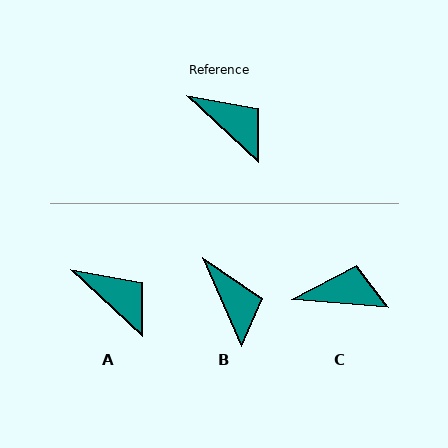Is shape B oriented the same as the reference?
No, it is off by about 24 degrees.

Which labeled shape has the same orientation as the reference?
A.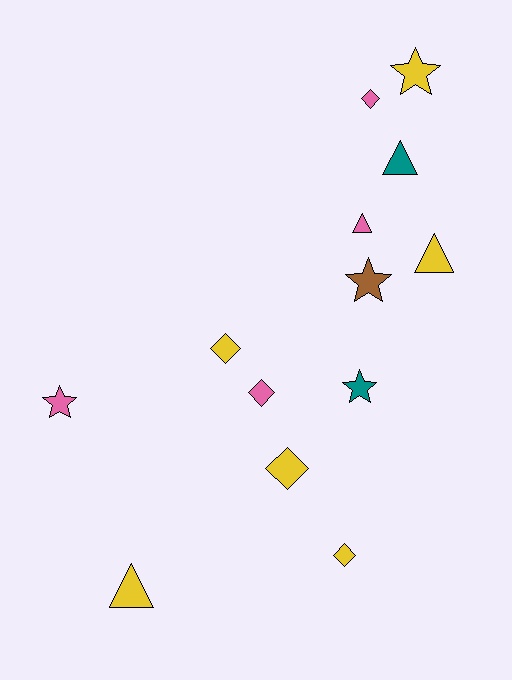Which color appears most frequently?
Yellow, with 6 objects.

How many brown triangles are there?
There are no brown triangles.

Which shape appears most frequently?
Diamond, with 5 objects.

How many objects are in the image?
There are 13 objects.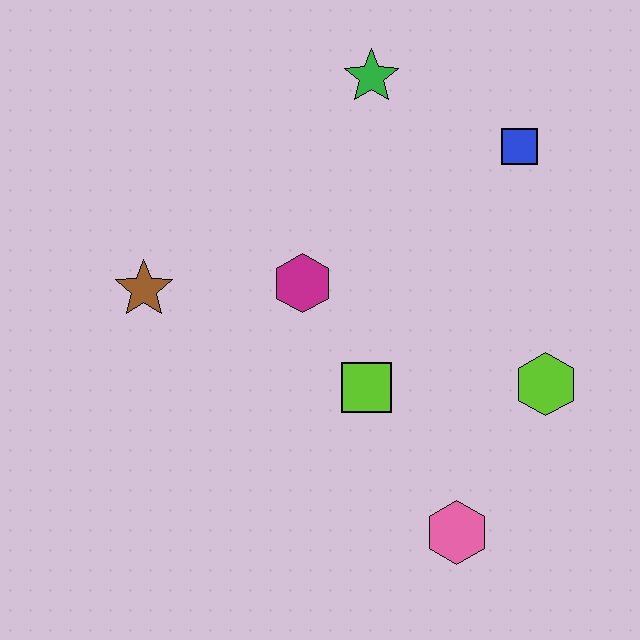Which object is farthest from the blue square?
The brown star is farthest from the blue square.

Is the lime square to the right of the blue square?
No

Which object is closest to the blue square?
The green star is closest to the blue square.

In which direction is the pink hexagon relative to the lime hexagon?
The pink hexagon is below the lime hexagon.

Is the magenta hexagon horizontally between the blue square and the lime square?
No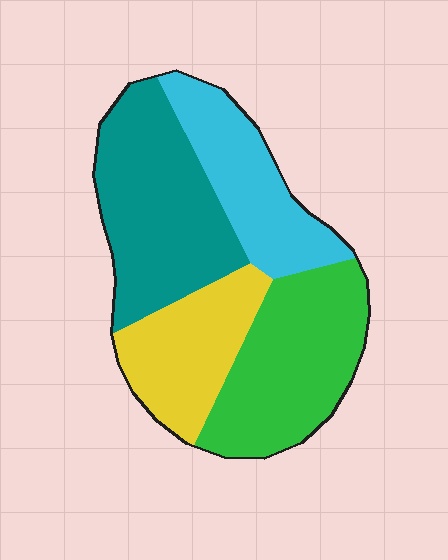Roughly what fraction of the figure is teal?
Teal covers about 30% of the figure.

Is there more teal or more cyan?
Teal.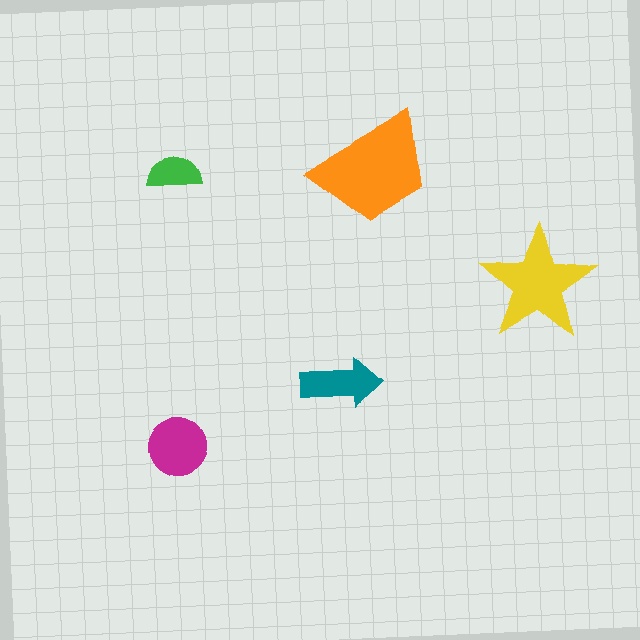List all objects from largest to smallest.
The orange trapezoid, the yellow star, the magenta circle, the teal arrow, the green semicircle.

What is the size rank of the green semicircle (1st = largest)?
5th.